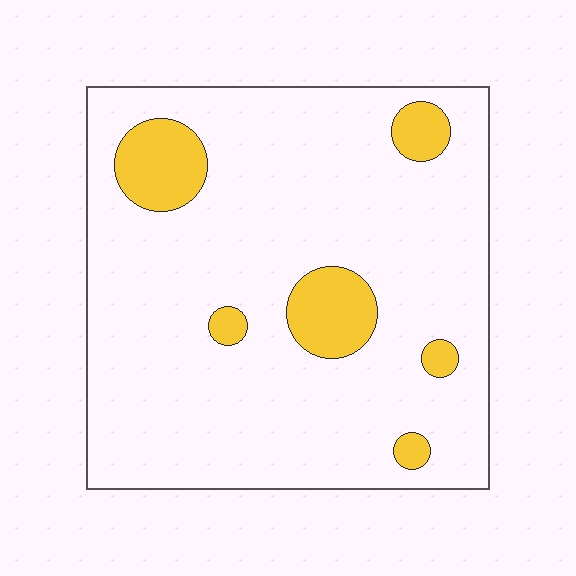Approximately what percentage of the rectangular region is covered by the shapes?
Approximately 10%.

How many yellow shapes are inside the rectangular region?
6.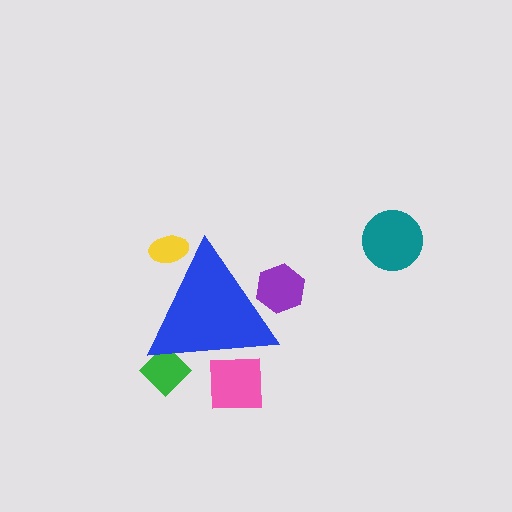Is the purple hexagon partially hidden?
Yes, the purple hexagon is partially hidden behind the blue triangle.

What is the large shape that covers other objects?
A blue triangle.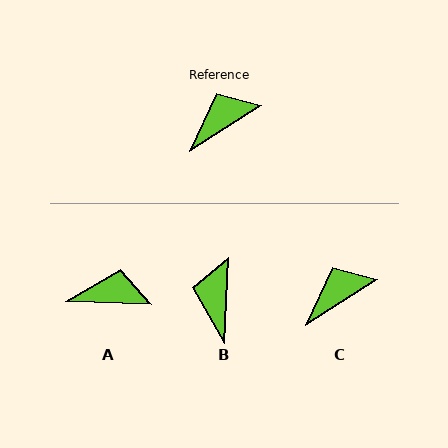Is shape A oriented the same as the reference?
No, it is off by about 34 degrees.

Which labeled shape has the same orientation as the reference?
C.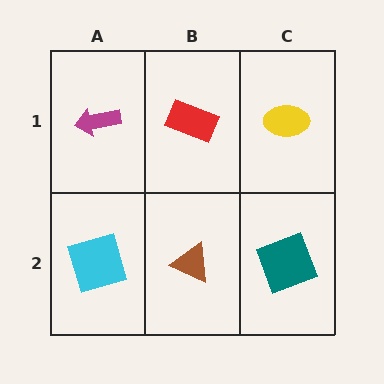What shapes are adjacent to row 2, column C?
A yellow ellipse (row 1, column C), a brown triangle (row 2, column B).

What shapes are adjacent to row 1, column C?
A teal square (row 2, column C), a red rectangle (row 1, column B).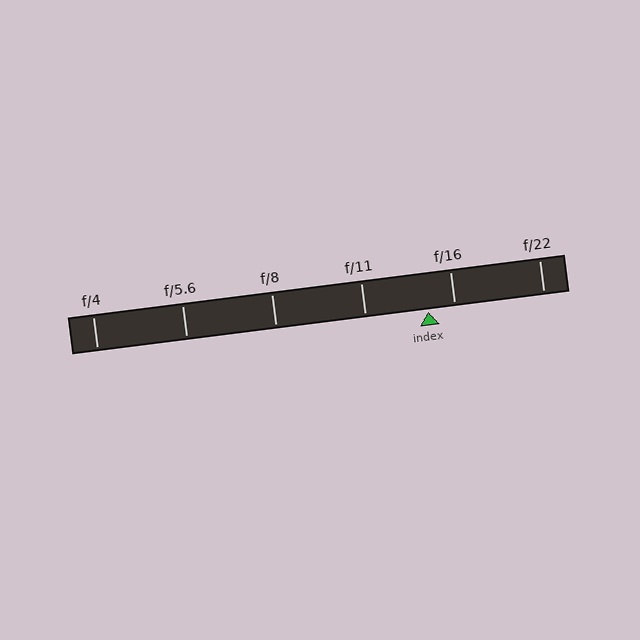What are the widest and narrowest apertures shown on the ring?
The widest aperture shown is f/4 and the narrowest is f/22.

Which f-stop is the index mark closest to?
The index mark is closest to f/16.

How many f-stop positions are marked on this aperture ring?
There are 6 f-stop positions marked.